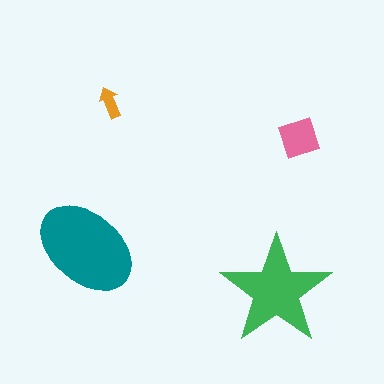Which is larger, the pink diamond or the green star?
The green star.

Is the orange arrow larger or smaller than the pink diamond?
Smaller.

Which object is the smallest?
The orange arrow.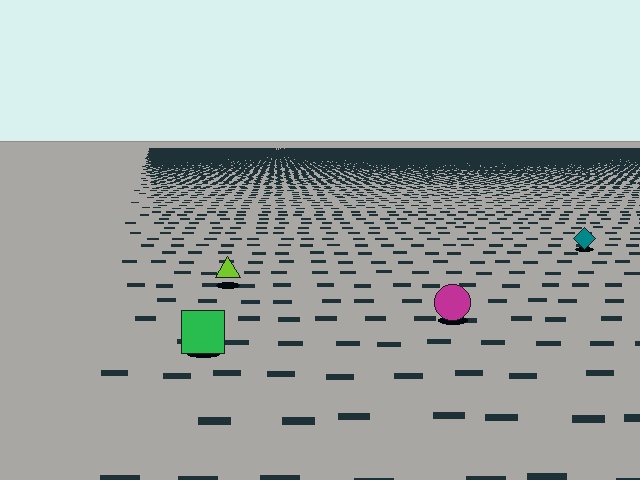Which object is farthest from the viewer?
The teal diamond is farthest from the viewer. It appears smaller and the ground texture around it is denser.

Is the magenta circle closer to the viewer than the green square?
No. The green square is closer — you can tell from the texture gradient: the ground texture is coarser near it.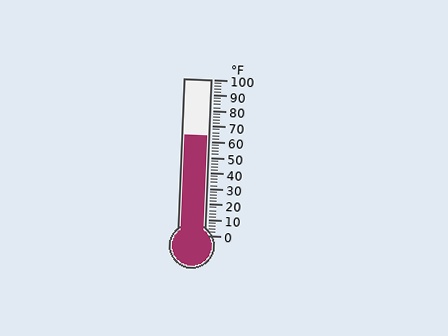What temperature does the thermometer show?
The thermometer shows approximately 64°F.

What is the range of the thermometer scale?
The thermometer scale ranges from 0°F to 100°F.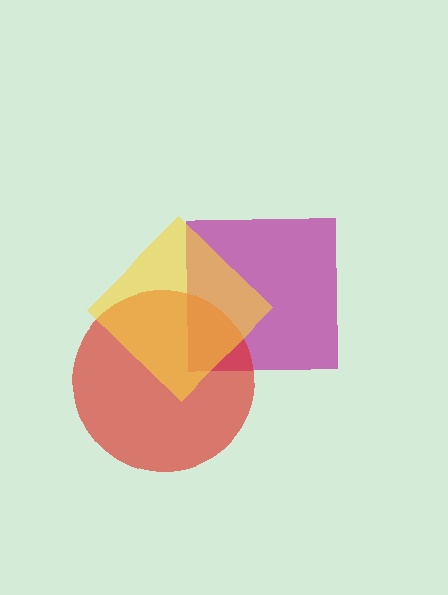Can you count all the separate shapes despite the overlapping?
Yes, there are 3 separate shapes.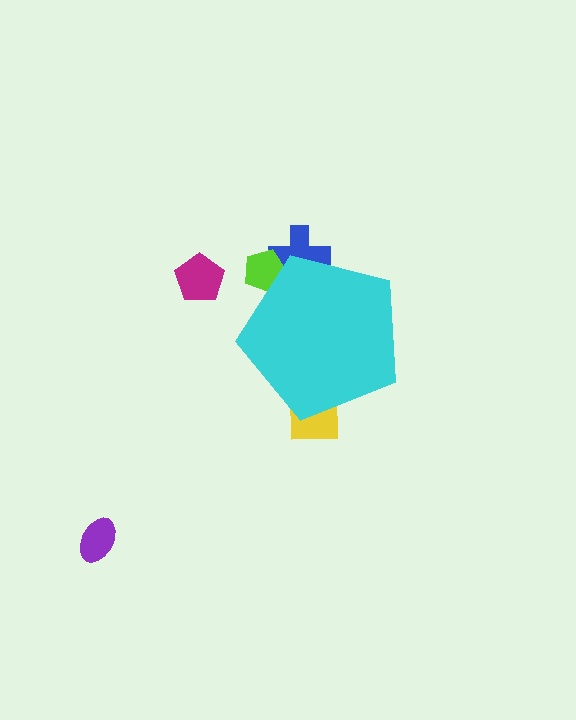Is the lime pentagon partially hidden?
Yes, the lime pentagon is partially hidden behind the cyan pentagon.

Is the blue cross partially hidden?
Yes, the blue cross is partially hidden behind the cyan pentagon.